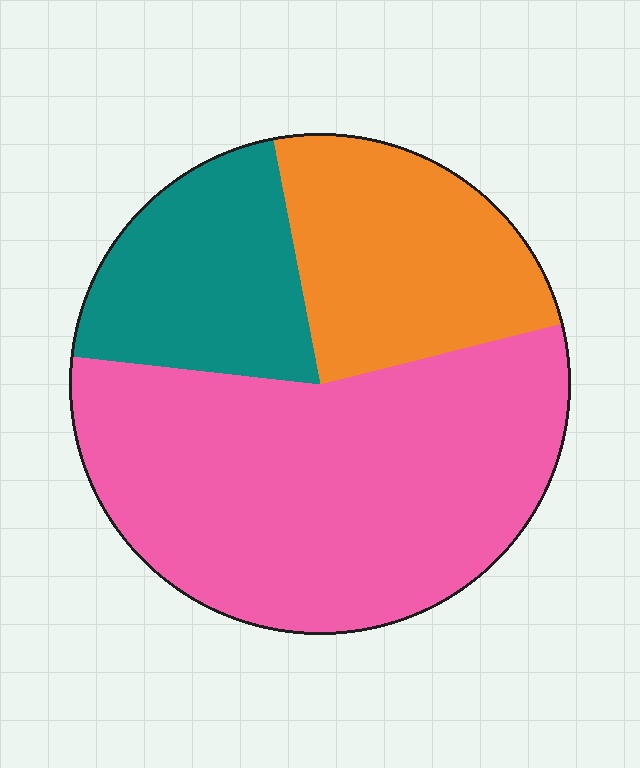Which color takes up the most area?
Pink, at roughly 55%.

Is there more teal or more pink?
Pink.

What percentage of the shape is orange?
Orange takes up about one quarter (1/4) of the shape.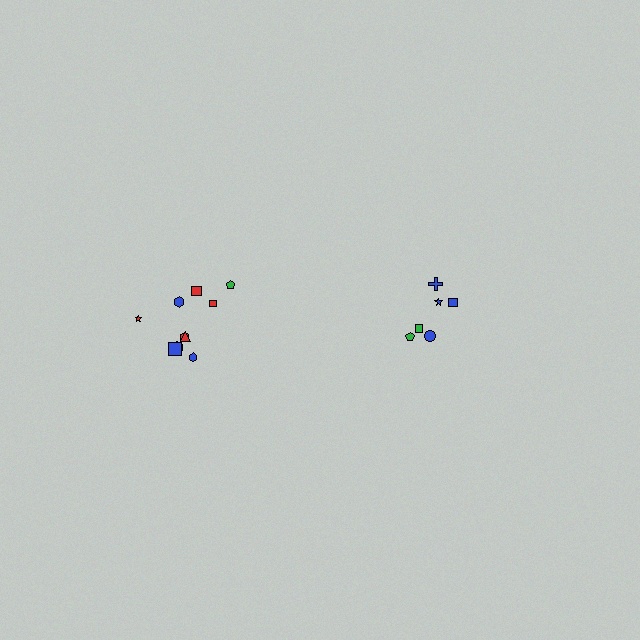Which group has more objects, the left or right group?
The left group.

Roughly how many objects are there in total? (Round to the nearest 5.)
Roughly 15 objects in total.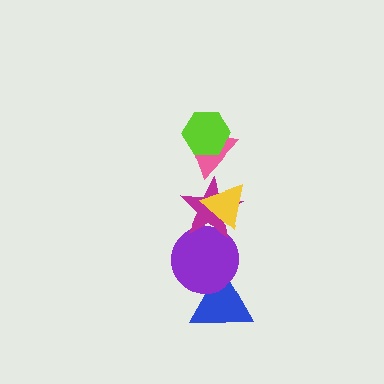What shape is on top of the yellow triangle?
The pink triangle is on top of the yellow triangle.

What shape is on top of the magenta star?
The yellow triangle is on top of the magenta star.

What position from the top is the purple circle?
The purple circle is 5th from the top.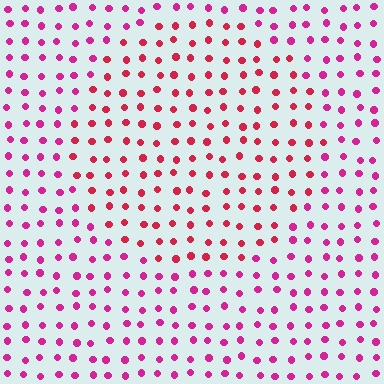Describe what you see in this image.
The image is filled with small magenta elements in a uniform arrangement. A circle-shaped region is visible where the elements are tinted to a slightly different hue, forming a subtle color boundary.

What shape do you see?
I see a circle.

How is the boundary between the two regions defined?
The boundary is defined purely by a slight shift in hue (about 27 degrees). Spacing, size, and orientation are identical on both sides.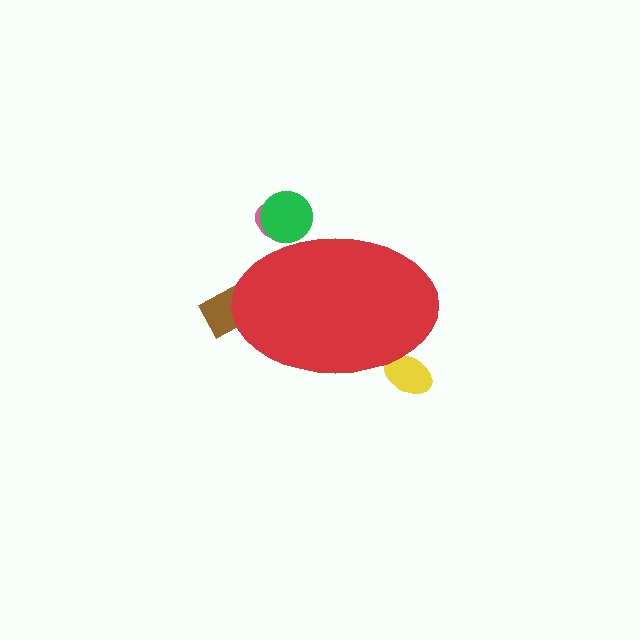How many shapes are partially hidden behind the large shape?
4 shapes are partially hidden.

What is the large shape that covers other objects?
A red ellipse.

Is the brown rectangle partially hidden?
Yes, the brown rectangle is partially hidden behind the red ellipse.